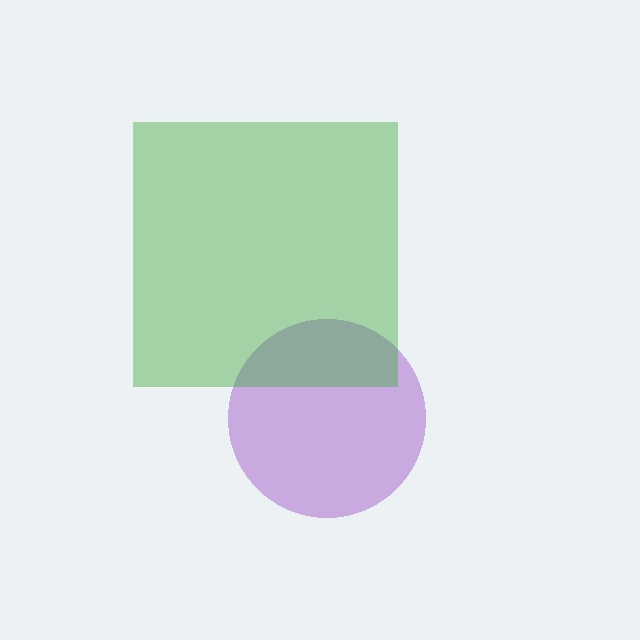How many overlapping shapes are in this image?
There are 2 overlapping shapes in the image.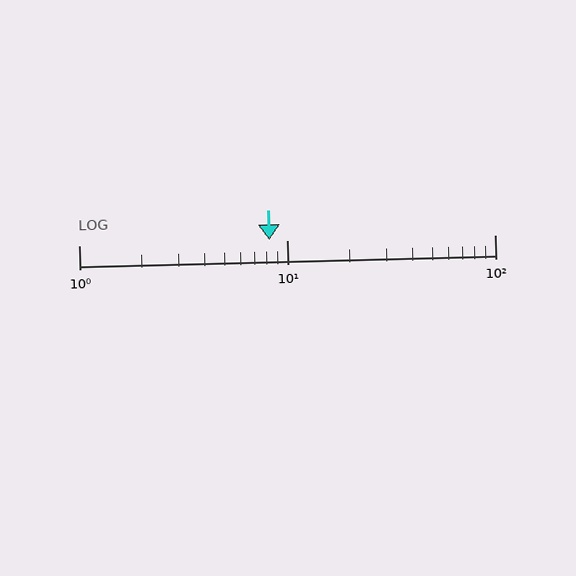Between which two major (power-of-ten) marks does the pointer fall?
The pointer is between 1 and 10.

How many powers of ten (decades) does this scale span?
The scale spans 2 decades, from 1 to 100.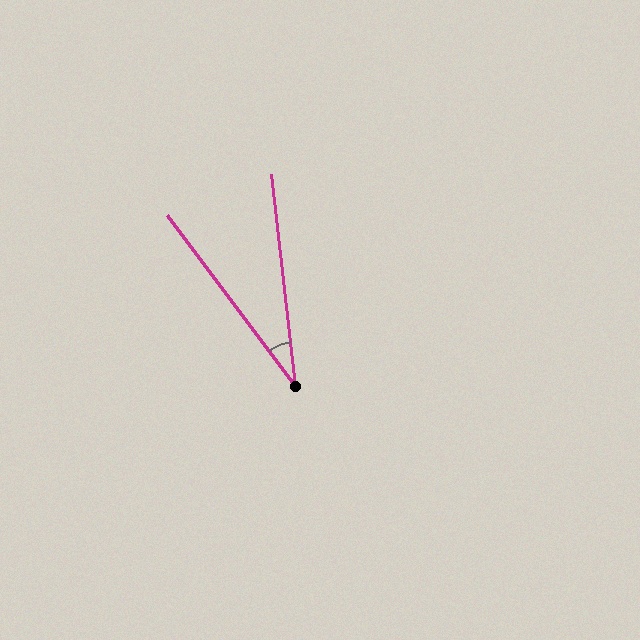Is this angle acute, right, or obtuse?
It is acute.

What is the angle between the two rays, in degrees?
Approximately 30 degrees.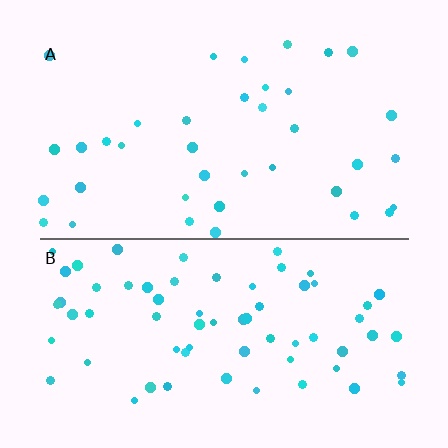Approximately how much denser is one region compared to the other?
Approximately 1.8× — region B over region A.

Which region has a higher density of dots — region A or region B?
B (the bottom).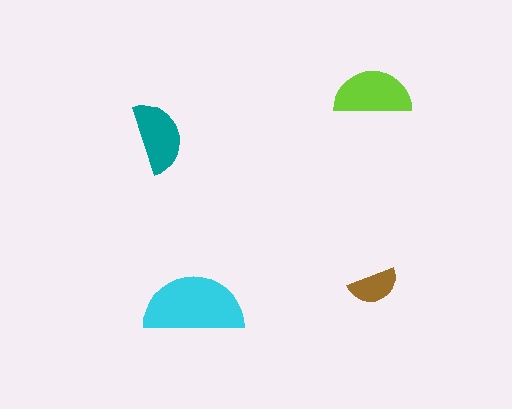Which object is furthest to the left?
The teal semicircle is leftmost.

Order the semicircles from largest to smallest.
the cyan one, the lime one, the teal one, the brown one.